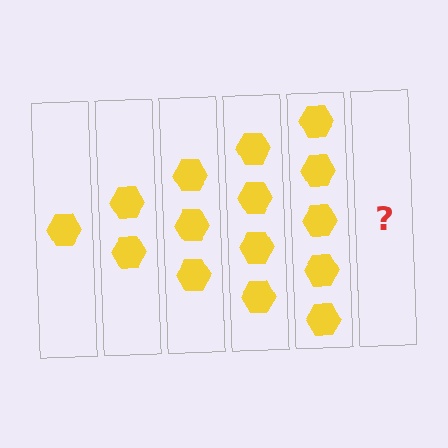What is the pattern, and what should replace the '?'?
The pattern is that each step adds one more hexagon. The '?' should be 6 hexagons.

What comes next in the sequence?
The next element should be 6 hexagons.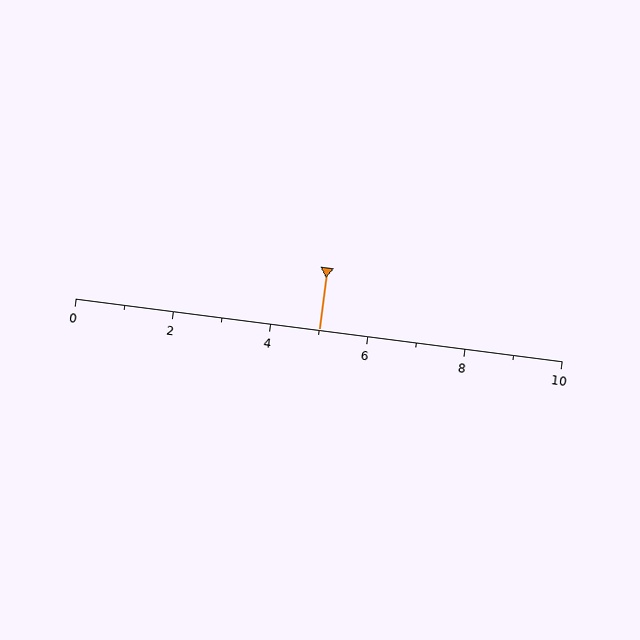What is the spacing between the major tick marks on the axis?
The major ticks are spaced 2 apart.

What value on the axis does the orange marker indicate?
The marker indicates approximately 5.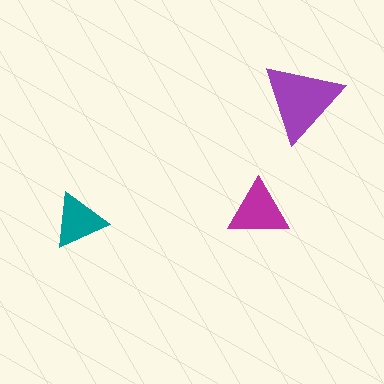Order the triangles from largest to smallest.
the purple one, the magenta one, the teal one.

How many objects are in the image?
There are 3 objects in the image.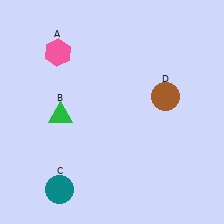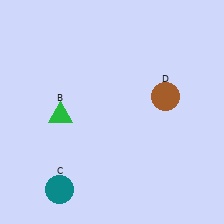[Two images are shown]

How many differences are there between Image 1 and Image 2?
There is 1 difference between the two images.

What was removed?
The pink hexagon (A) was removed in Image 2.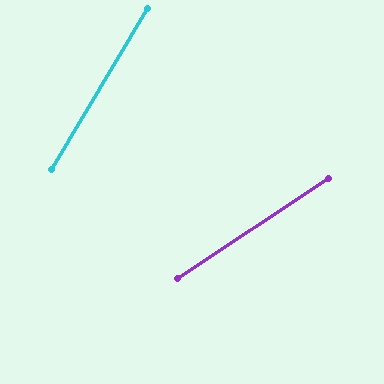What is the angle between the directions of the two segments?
Approximately 26 degrees.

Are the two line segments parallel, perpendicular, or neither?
Neither parallel nor perpendicular — they differ by about 26°.